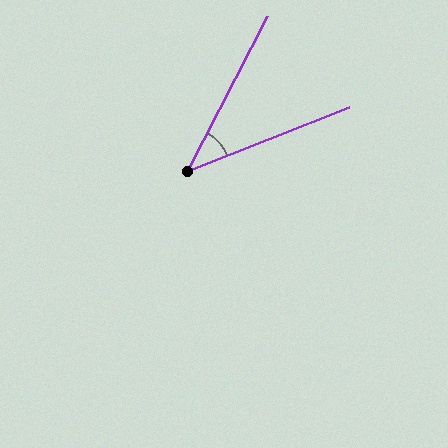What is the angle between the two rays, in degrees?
Approximately 41 degrees.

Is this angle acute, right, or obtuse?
It is acute.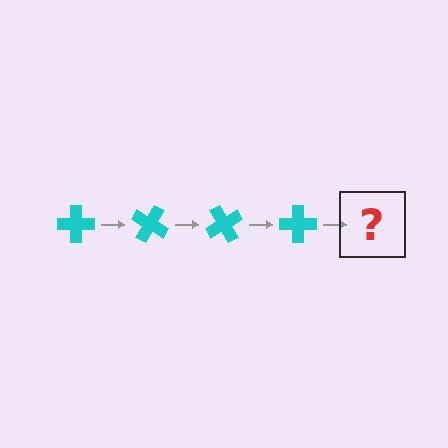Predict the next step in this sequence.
The next step is a cyan cross rotated 120 degrees.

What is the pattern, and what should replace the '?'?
The pattern is that the cross rotates 30 degrees each step. The '?' should be a cyan cross rotated 120 degrees.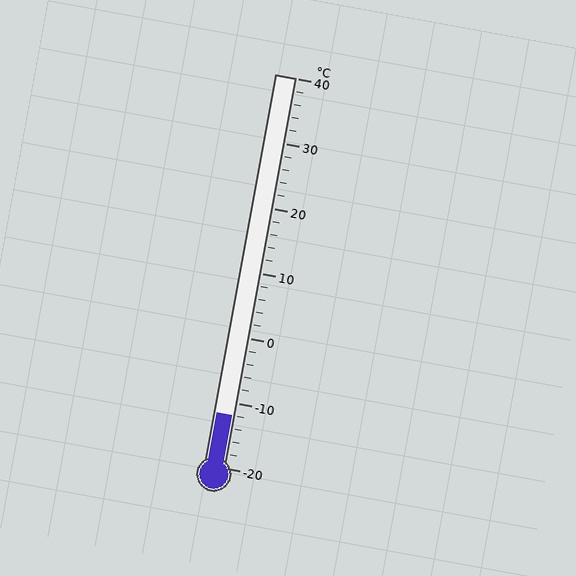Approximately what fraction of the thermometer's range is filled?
The thermometer is filled to approximately 15% of its range.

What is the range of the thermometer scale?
The thermometer scale ranges from -20°C to 40°C.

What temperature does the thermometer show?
The thermometer shows approximately -12°C.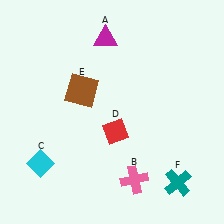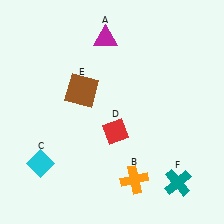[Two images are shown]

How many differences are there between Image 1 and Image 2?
There is 1 difference between the two images.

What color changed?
The cross (B) changed from pink in Image 1 to orange in Image 2.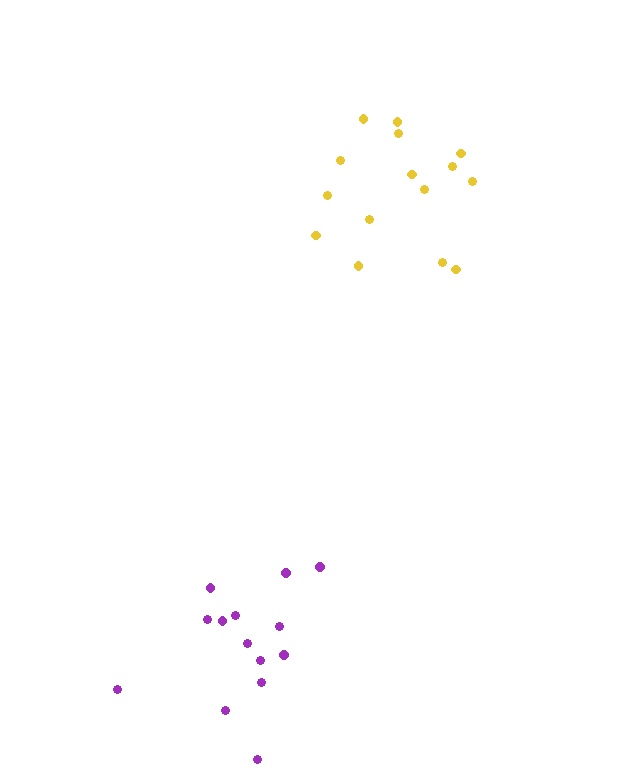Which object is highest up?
The yellow cluster is topmost.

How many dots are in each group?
Group 1: 14 dots, Group 2: 15 dots (29 total).